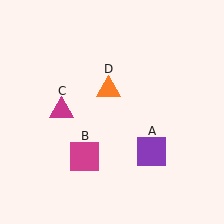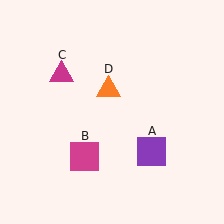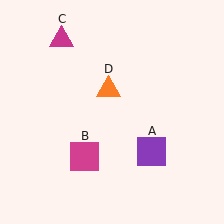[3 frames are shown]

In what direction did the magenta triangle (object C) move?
The magenta triangle (object C) moved up.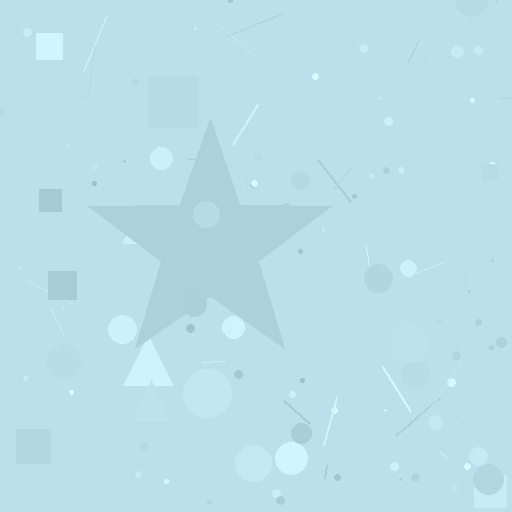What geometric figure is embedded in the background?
A star is embedded in the background.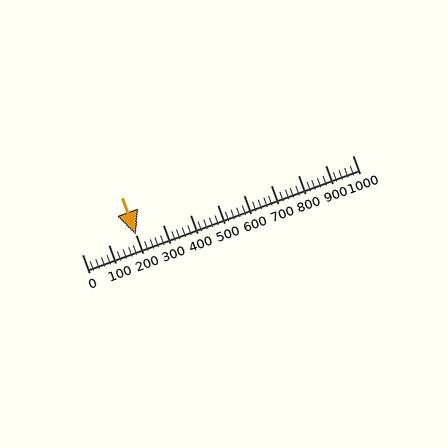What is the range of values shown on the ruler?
The ruler shows values from 0 to 1000.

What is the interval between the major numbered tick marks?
The major tick marks are spaced 100 units apart.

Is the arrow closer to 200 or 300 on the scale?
The arrow is closer to 200.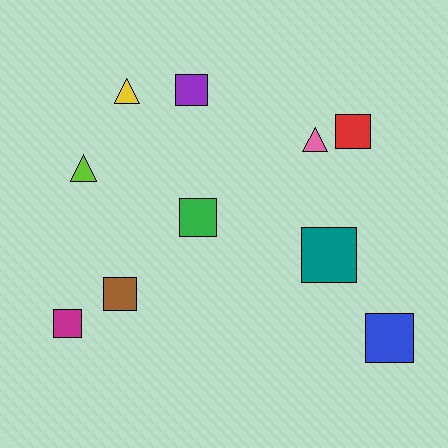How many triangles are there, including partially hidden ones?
There are 3 triangles.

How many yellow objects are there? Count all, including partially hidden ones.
There is 1 yellow object.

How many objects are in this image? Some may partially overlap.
There are 10 objects.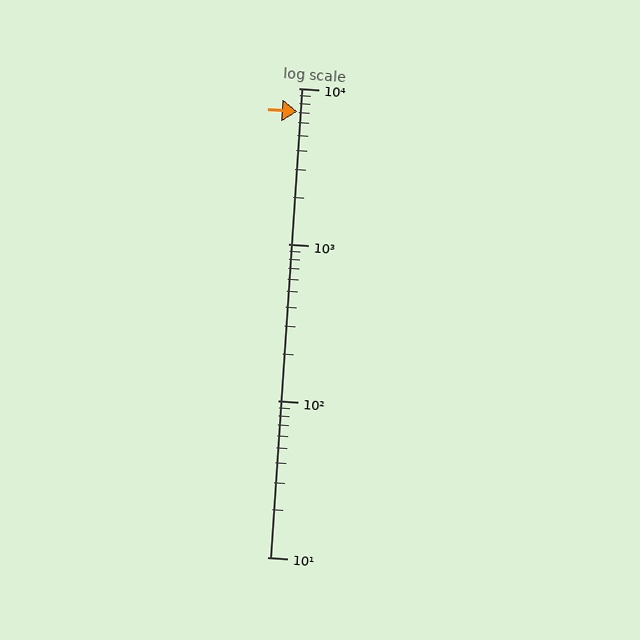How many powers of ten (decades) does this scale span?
The scale spans 3 decades, from 10 to 10000.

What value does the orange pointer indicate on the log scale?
The pointer indicates approximately 7100.